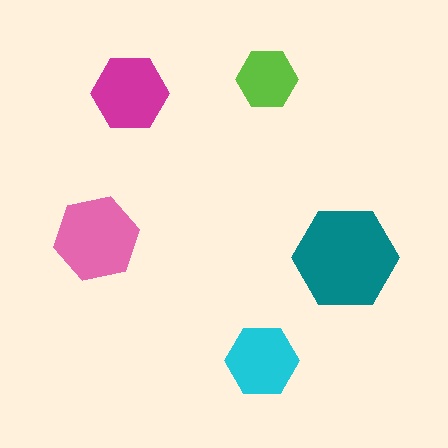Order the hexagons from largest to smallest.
the teal one, the pink one, the magenta one, the cyan one, the lime one.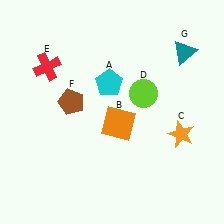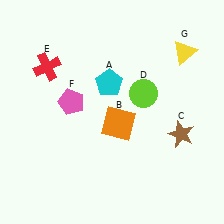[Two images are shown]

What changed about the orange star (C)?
In Image 1, C is orange. In Image 2, it changed to brown.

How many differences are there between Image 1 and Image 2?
There are 3 differences between the two images.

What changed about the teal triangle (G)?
In Image 1, G is teal. In Image 2, it changed to yellow.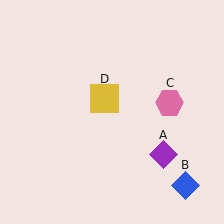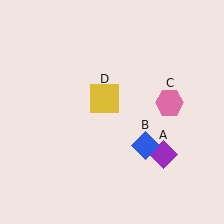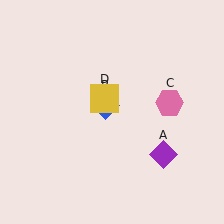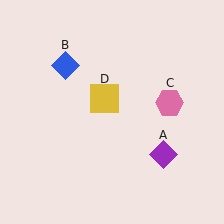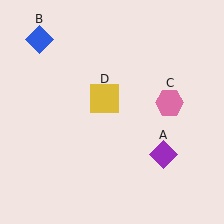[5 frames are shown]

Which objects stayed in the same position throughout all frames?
Purple diamond (object A) and pink hexagon (object C) and yellow square (object D) remained stationary.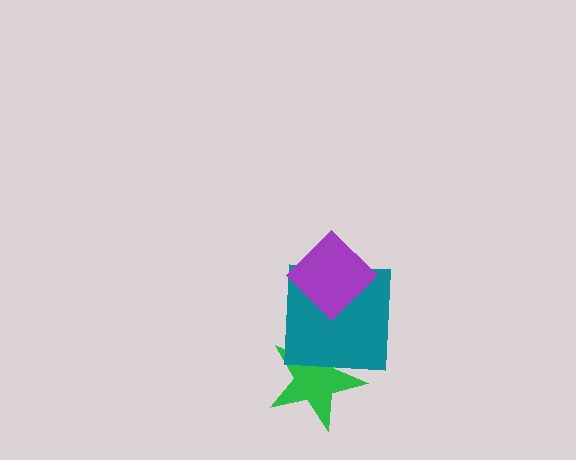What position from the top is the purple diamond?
The purple diamond is 1st from the top.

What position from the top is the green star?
The green star is 3rd from the top.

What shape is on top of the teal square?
The purple diamond is on top of the teal square.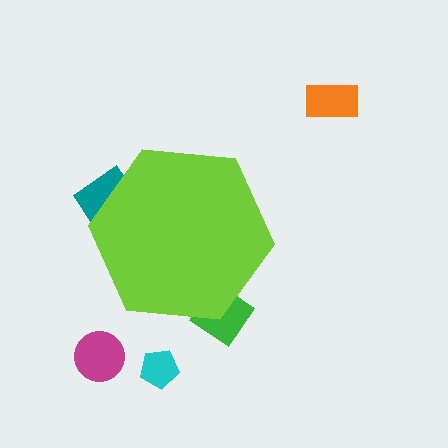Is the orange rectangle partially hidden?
No, the orange rectangle is fully visible.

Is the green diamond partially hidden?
Yes, the green diamond is partially hidden behind the lime hexagon.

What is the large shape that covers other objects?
A lime hexagon.